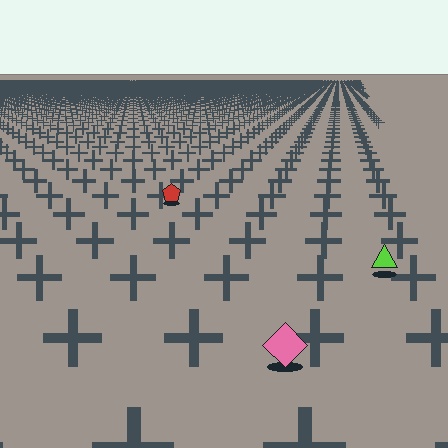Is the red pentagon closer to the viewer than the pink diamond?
No. The pink diamond is closer — you can tell from the texture gradient: the ground texture is coarser near it.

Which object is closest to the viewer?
The pink diamond is closest. The texture marks near it are larger and more spread out.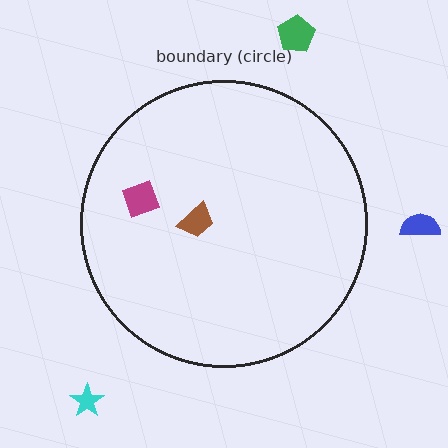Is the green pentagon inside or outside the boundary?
Outside.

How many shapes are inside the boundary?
2 inside, 3 outside.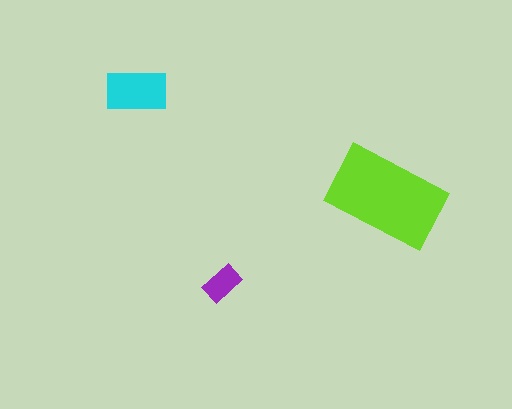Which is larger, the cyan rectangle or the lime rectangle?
The lime one.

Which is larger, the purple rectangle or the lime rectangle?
The lime one.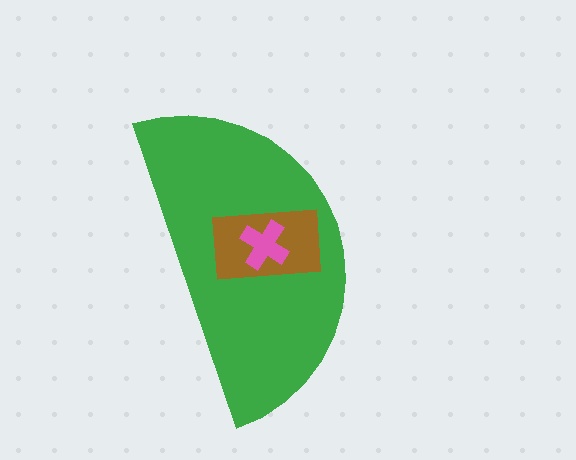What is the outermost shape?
The green semicircle.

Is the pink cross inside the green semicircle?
Yes.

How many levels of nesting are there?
3.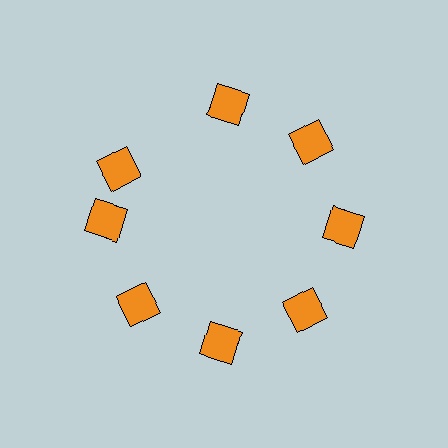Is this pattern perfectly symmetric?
No. The 8 orange diamonds are arranged in a ring, but one element near the 10 o'clock position is rotated out of alignment along the ring, breaking the 8-fold rotational symmetry.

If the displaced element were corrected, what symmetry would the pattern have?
It would have 8-fold rotational symmetry — the pattern would map onto itself every 45 degrees.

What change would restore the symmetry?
The symmetry would be restored by rotating it back into even spacing with its neighbors so that all 8 diamonds sit at equal angles and equal distance from the center.